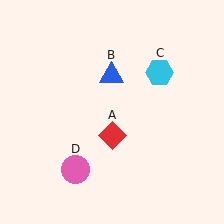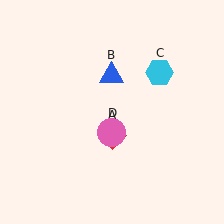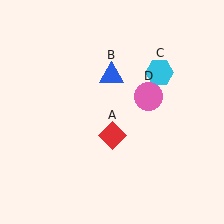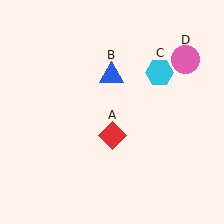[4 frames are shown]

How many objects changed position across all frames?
1 object changed position: pink circle (object D).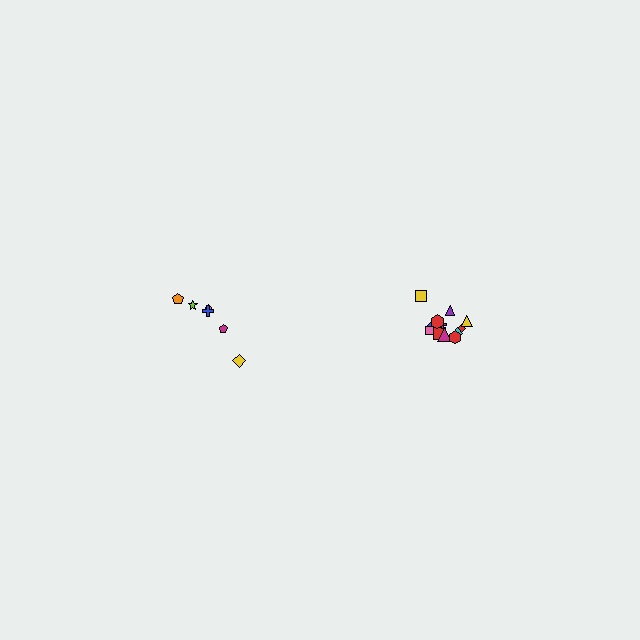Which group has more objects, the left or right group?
The right group.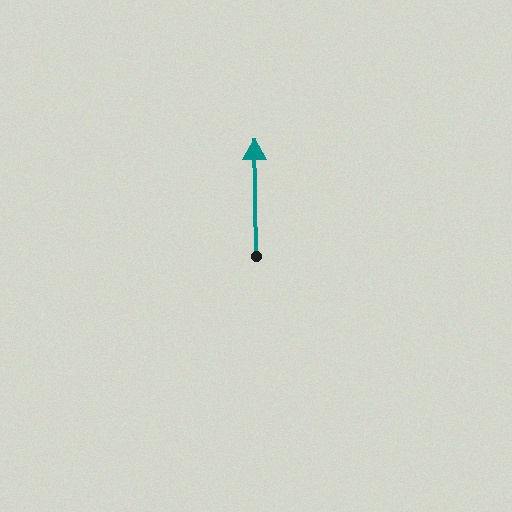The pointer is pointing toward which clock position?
Roughly 12 o'clock.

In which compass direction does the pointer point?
North.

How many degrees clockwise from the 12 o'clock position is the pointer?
Approximately 359 degrees.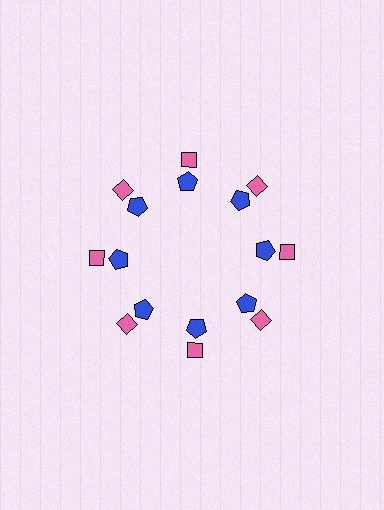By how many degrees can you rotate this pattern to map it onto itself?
The pattern maps onto itself every 45 degrees of rotation.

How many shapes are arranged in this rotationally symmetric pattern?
There are 16 shapes, arranged in 8 groups of 2.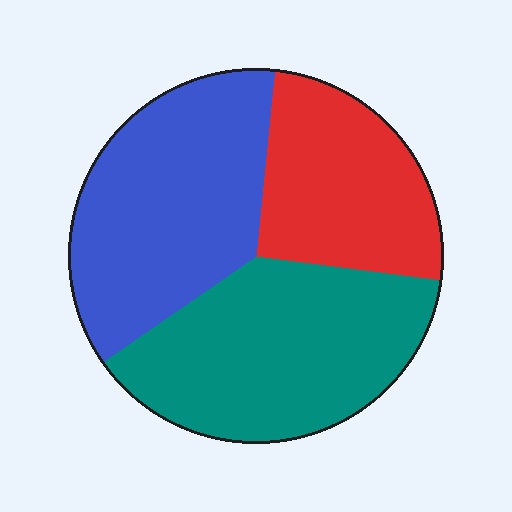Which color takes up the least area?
Red, at roughly 25%.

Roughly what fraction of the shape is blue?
Blue covers roughly 35% of the shape.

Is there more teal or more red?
Teal.